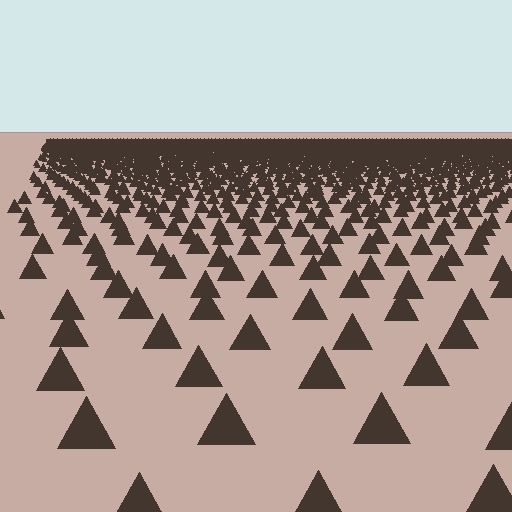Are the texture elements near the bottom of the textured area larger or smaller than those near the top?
Larger. Near the bottom, elements are closer to the viewer and appear at a bigger on-screen size.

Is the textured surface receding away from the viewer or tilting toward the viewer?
The surface is receding away from the viewer. Texture elements get smaller and denser toward the top.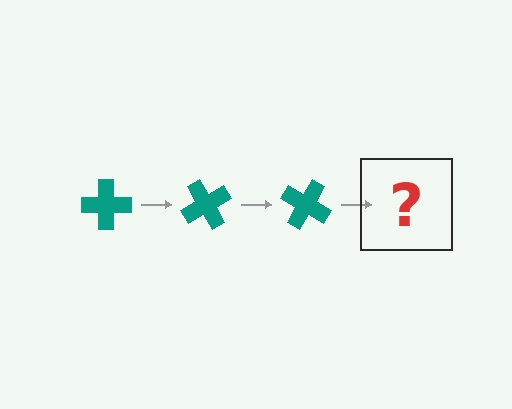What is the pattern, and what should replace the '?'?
The pattern is that the cross rotates 60 degrees each step. The '?' should be a teal cross rotated 180 degrees.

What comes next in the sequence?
The next element should be a teal cross rotated 180 degrees.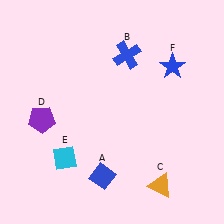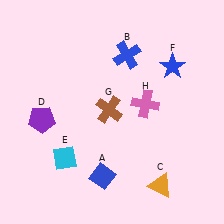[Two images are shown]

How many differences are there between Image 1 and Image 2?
There are 2 differences between the two images.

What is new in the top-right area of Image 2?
A pink cross (H) was added in the top-right area of Image 2.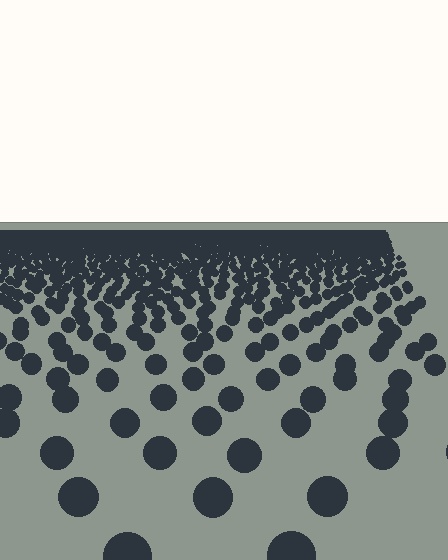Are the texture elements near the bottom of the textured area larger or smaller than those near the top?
Larger. Near the bottom, elements are closer to the viewer and appear at a bigger on-screen size.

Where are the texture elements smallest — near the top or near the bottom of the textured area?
Near the top.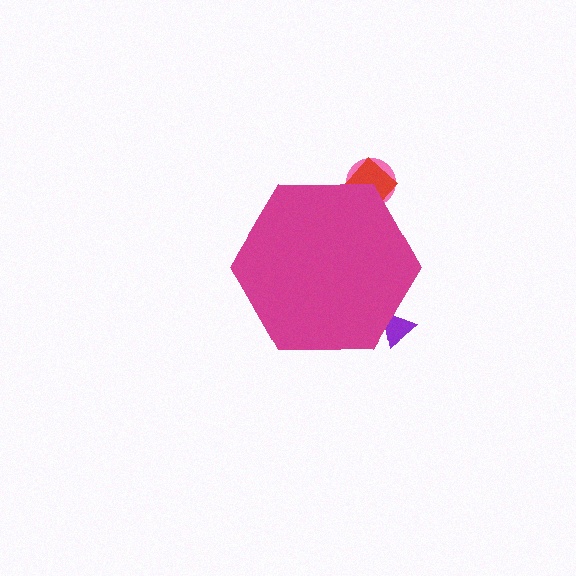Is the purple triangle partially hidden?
Yes, the purple triangle is partially hidden behind the magenta hexagon.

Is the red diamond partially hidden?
Yes, the red diamond is partially hidden behind the magenta hexagon.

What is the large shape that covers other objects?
A magenta hexagon.